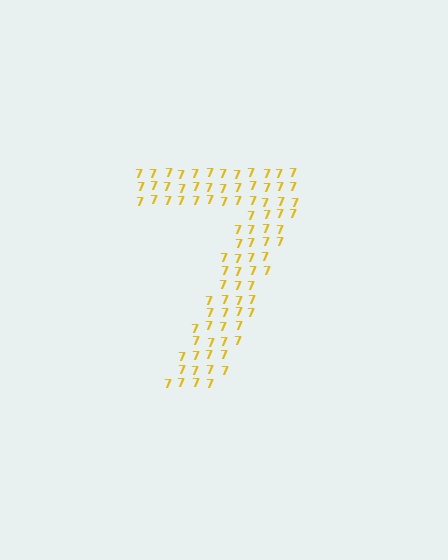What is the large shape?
The large shape is the digit 7.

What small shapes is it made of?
It is made of small digit 7's.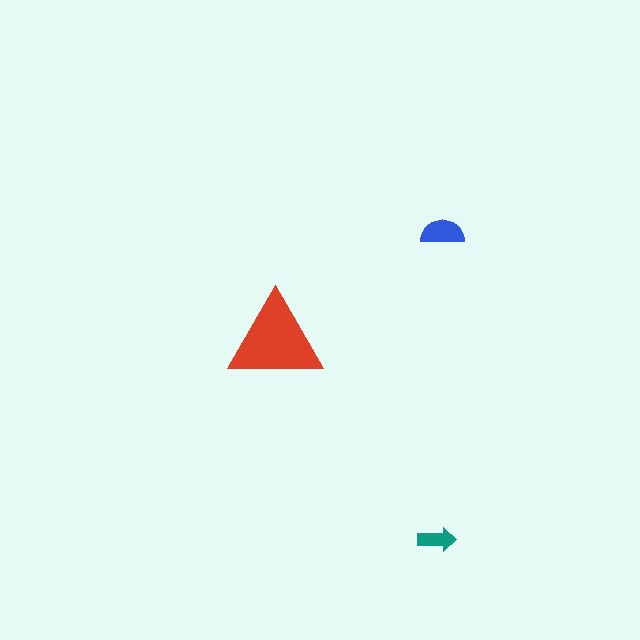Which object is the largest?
The red triangle.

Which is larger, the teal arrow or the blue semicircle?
The blue semicircle.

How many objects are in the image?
There are 3 objects in the image.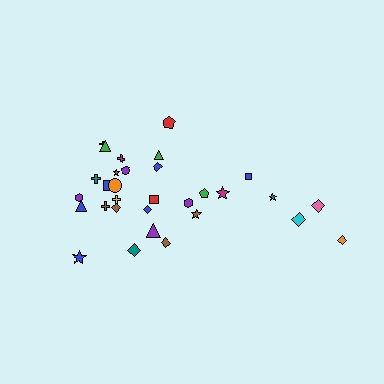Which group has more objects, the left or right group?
The left group.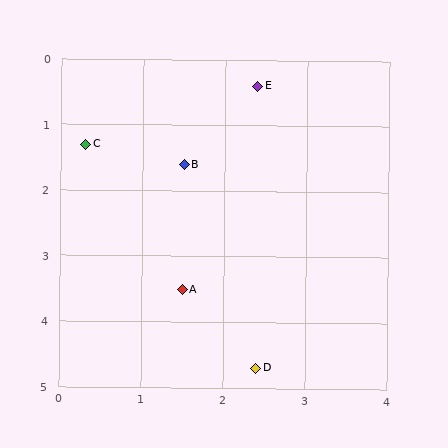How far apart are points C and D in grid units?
Points C and D are about 4.0 grid units apart.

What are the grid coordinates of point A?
Point A is at approximately (1.5, 3.5).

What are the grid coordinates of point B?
Point B is at approximately (1.5, 1.6).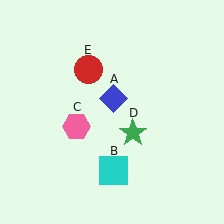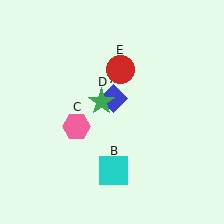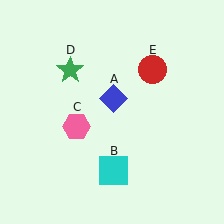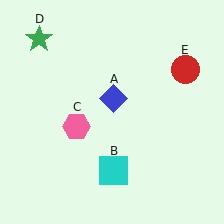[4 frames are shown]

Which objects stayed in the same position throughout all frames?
Blue diamond (object A) and cyan square (object B) and pink hexagon (object C) remained stationary.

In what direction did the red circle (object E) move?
The red circle (object E) moved right.